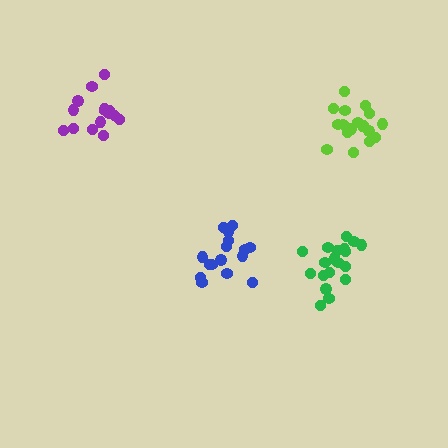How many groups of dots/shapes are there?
There are 4 groups.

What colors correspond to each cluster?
The clusters are colored: purple, lime, blue, green.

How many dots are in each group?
Group 1: 15 dots, Group 2: 18 dots, Group 3: 16 dots, Group 4: 20 dots (69 total).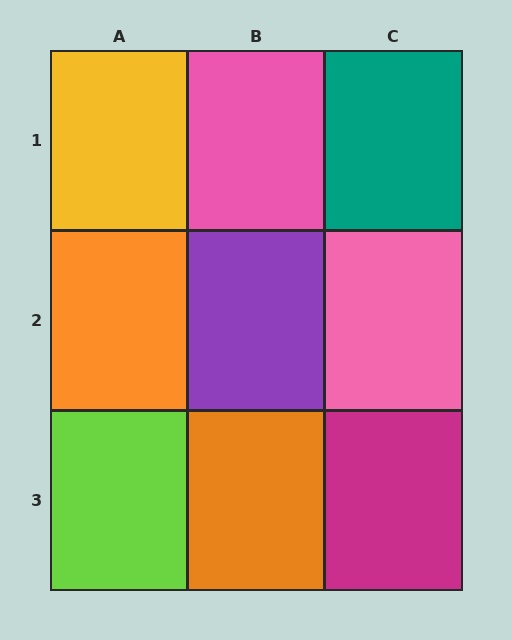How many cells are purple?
1 cell is purple.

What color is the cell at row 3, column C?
Magenta.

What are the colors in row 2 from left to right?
Orange, purple, pink.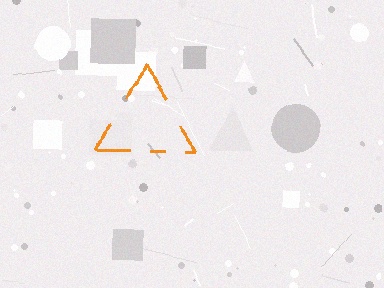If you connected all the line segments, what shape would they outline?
They would outline a triangle.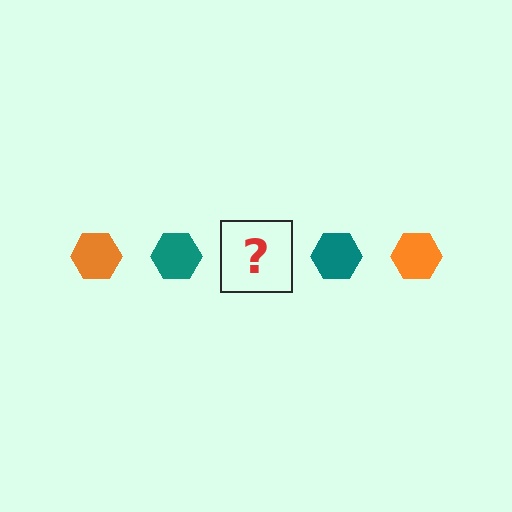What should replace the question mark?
The question mark should be replaced with an orange hexagon.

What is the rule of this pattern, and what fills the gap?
The rule is that the pattern cycles through orange, teal hexagons. The gap should be filled with an orange hexagon.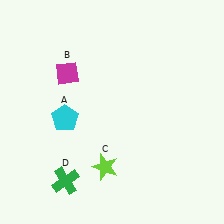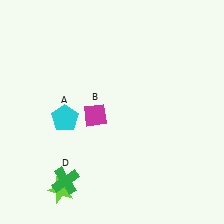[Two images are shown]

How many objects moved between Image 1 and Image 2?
2 objects moved between the two images.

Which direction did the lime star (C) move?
The lime star (C) moved left.